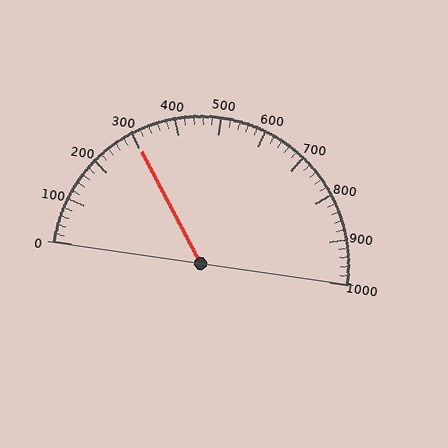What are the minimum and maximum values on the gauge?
The gauge ranges from 0 to 1000.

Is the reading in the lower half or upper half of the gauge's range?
The reading is in the lower half of the range (0 to 1000).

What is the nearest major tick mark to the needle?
The nearest major tick mark is 300.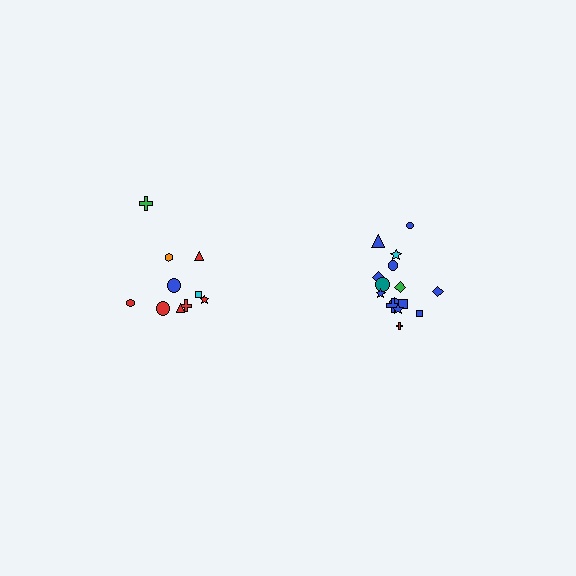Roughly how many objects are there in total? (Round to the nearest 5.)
Roughly 25 objects in total.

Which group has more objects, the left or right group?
The right group.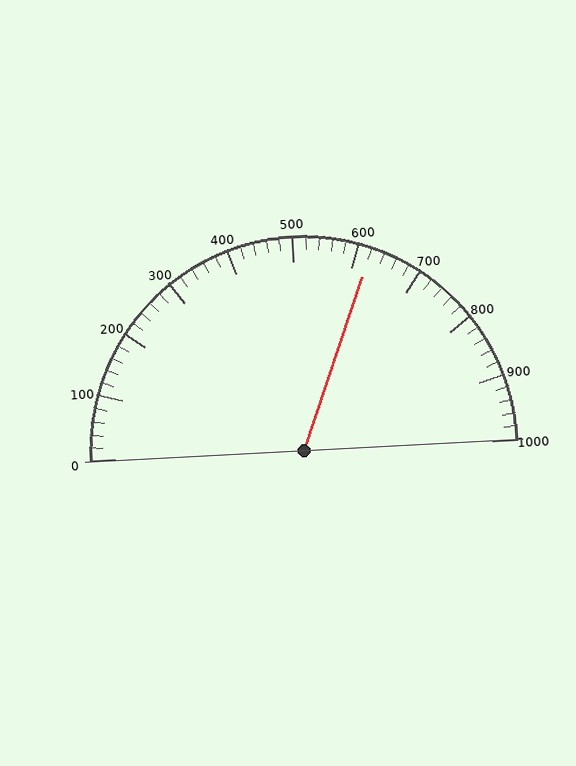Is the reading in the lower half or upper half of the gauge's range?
The reading is in the upper half of the range (0 to 1000).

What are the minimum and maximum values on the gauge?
The gauge ranges from 0 to 1000.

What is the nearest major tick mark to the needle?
The nearest major tick mark is 600.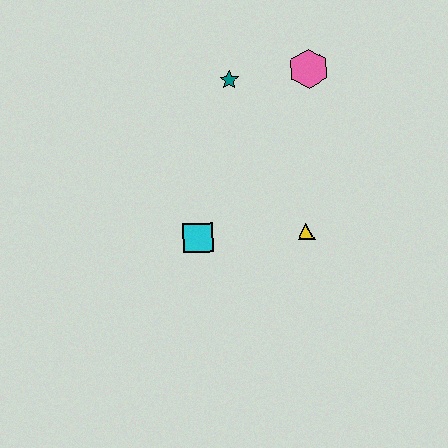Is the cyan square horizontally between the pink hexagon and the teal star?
No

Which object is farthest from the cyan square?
The pink hexagon is farthest from the cyan square.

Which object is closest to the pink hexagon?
The teal star is closest to the pink hexagon.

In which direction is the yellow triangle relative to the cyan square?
The yellow triangle is to the right of the cyan square.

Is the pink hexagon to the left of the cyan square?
No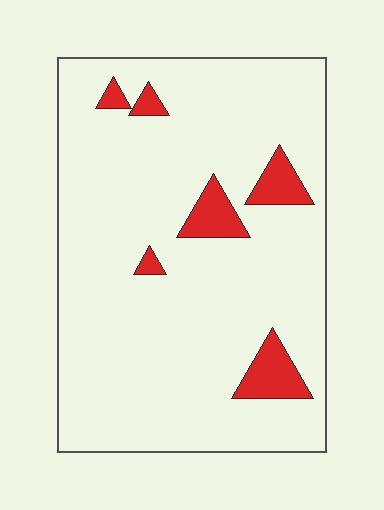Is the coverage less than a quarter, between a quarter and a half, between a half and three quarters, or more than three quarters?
Less than a quarter.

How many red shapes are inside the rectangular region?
6.